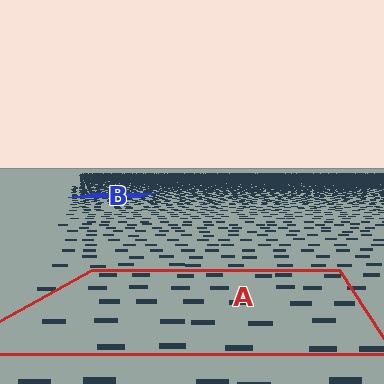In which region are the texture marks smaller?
The texture marks are smaller in region B, because it is farther away.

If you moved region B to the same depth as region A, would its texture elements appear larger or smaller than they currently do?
They would appear larger. At a closer depth, the same texture elements are projected at a bigger on-screen size.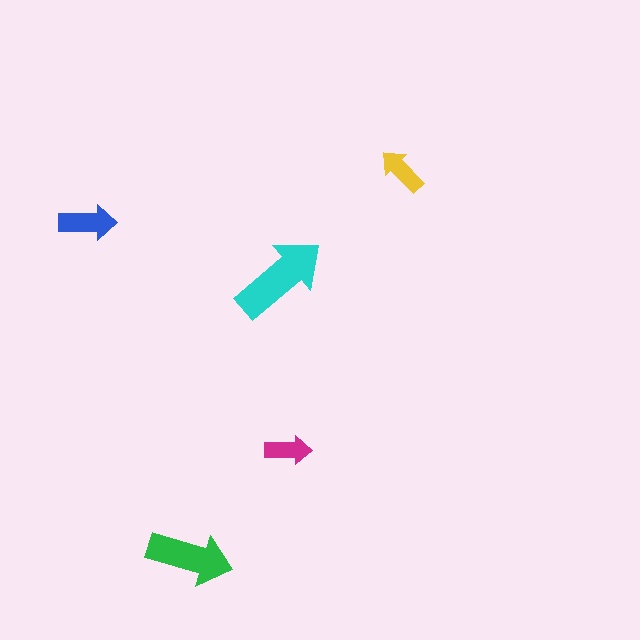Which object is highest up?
The yellow arrow is topmost.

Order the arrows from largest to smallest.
the cyan one, the green one, the blue one, the yellow one, the magenta one.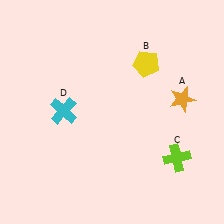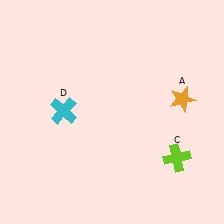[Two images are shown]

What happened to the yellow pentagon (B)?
The yellow pentagon (B) was removed in Image 2. It was in the top-right area of Image 1.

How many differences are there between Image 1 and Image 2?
There is 1 difference between the two images.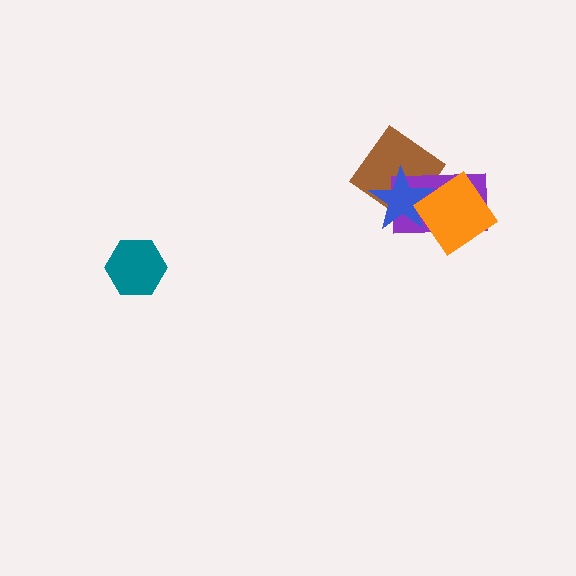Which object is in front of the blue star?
The orange diamond is in front of the blue star.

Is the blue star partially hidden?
Yes, it is partially covered by another shape.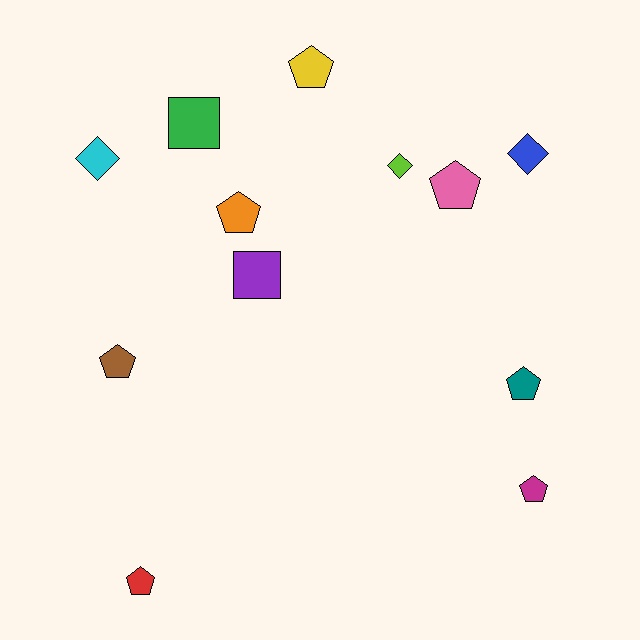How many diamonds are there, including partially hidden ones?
There are 3 diamonds.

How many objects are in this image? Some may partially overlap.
There are 12 objects.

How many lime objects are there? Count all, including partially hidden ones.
There is 1 lime object.